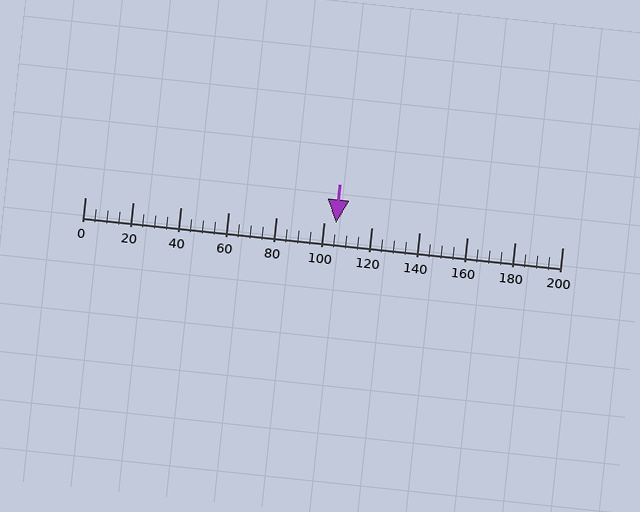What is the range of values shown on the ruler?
The ruler shows values from 0 to 200.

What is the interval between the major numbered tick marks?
The major tick marks are spaced 20 units apart.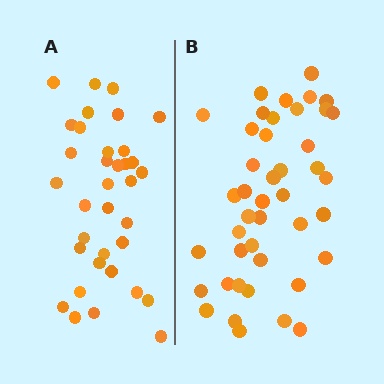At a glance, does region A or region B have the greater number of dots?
Region B (the right region) has more dots.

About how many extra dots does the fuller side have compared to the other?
Region B has roughly 8 or so more dots than region A.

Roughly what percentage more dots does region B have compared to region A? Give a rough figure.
About 25% more.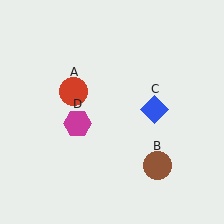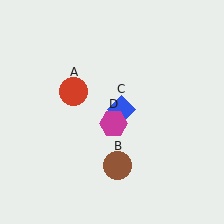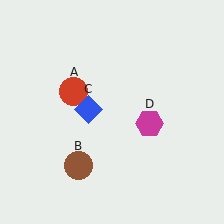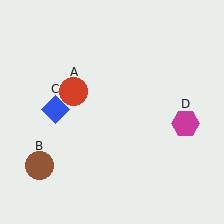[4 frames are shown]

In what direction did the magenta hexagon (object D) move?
The magenta hexagon (object D) moved right.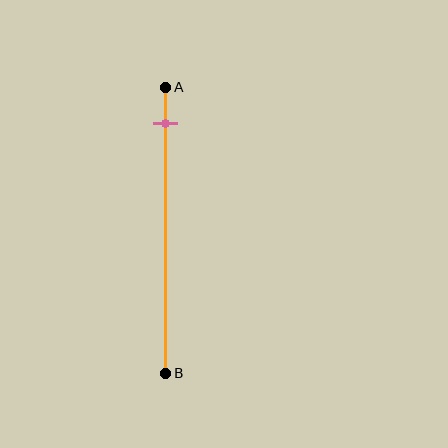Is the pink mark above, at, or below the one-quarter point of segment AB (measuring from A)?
The pink mark is above the one-quarter point of segment AB.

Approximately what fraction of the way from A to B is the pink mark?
The pink mark is approximately 15% of the way from A to B.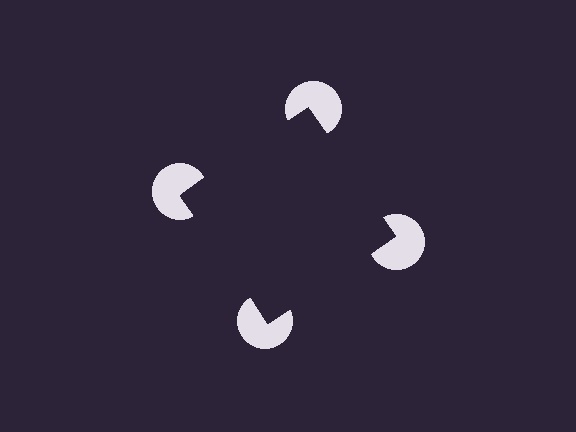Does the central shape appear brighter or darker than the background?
It typically appears slightly darker than the background, even though no actual brightness change is drawn.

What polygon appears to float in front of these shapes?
An illusory square — its edges are inferred from the aligned wedge cuts in the pac-man discs, not physically drawn.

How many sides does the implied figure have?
4 sides.